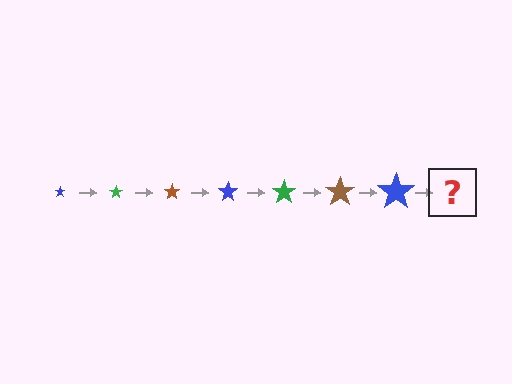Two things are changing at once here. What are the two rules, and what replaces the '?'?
The two rules are that the star grows larger each step and the color cycles through blue, green, and brown. The '?' should be a green star, larger than the previous one.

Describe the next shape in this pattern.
It should be a green star, larger than the previous one.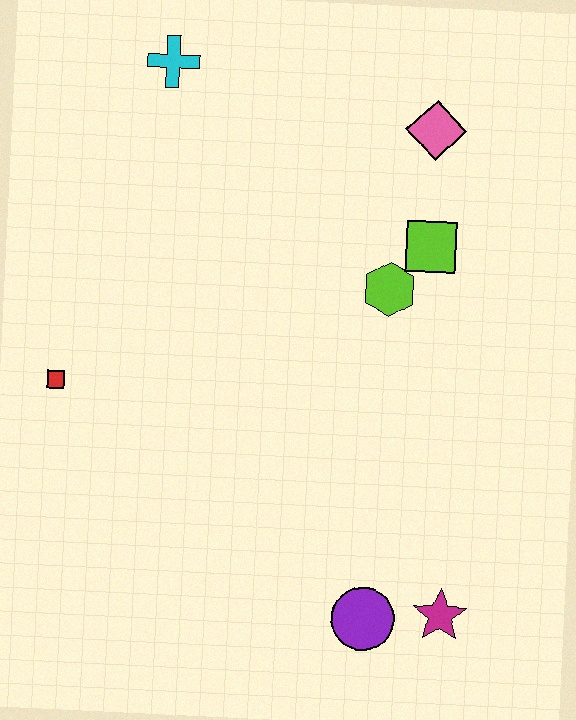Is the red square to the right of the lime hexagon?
No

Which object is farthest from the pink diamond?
The purple circle is farthest from the pink diamond.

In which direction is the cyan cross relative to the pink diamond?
The cyan cross is to the left of the pink diamond.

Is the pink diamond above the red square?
Yes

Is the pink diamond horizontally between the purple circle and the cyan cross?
No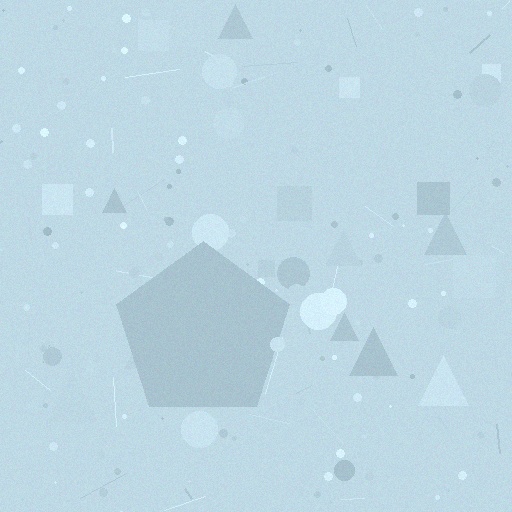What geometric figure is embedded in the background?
A pentagon is embedded in the background.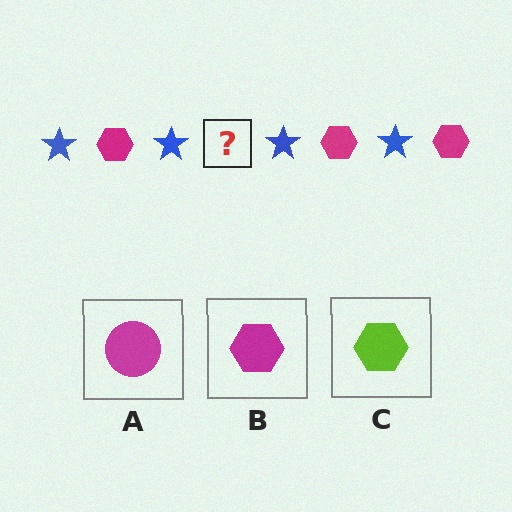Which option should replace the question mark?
Option B.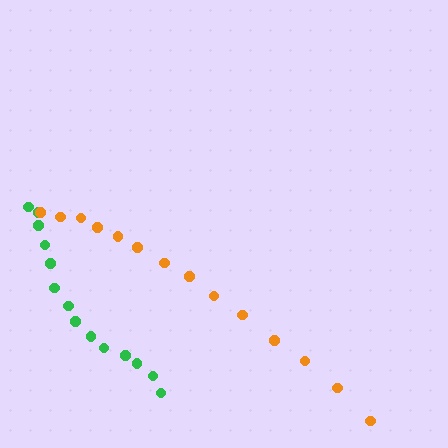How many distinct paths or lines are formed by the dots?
There are 2 distinct paths.